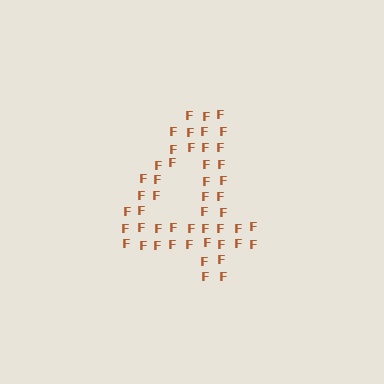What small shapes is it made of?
It is made of small letter F's.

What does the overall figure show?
The overall figure shows the digit 4.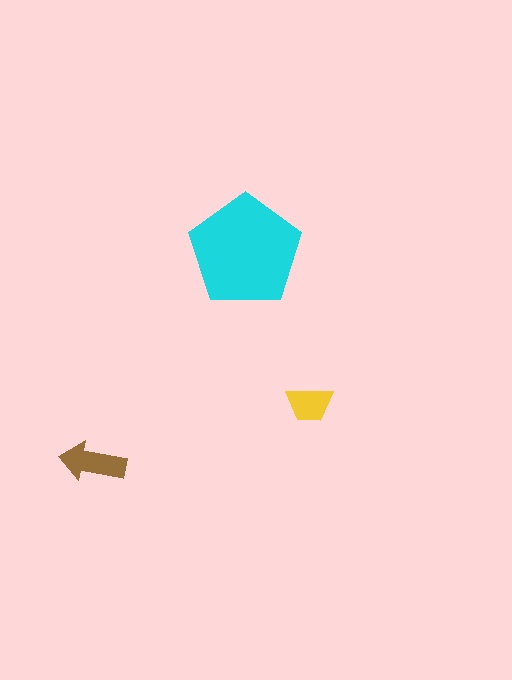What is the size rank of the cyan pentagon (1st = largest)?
1st.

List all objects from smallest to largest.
The yellow trapezoid, the brown arrow, the cyan pentagon.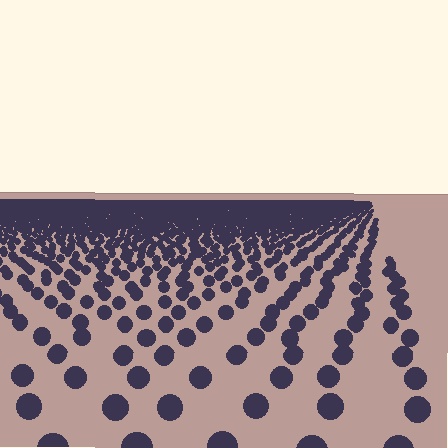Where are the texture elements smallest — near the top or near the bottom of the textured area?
Near the top.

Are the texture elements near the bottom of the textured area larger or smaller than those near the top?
Larger. Near the bottom, elements are closer to the viewer and appear at a bigger on-screen size.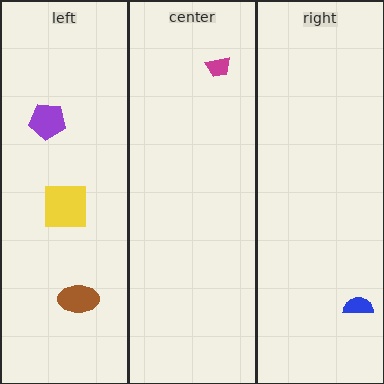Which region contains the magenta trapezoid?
The center region.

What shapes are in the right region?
The blue semicircle.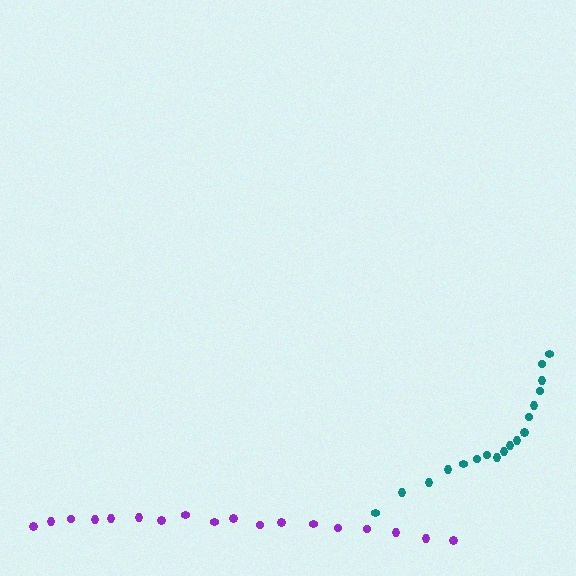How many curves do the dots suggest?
There are 2 distinct paths.